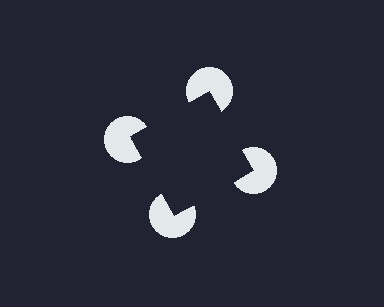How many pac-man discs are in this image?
There are 4 — one at each vertex of the illusory square.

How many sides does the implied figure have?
4 sides.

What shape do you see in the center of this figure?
An illusory square — its edges are inferred from the aligned wedge cuts in the pac-man discs, not physically drawn.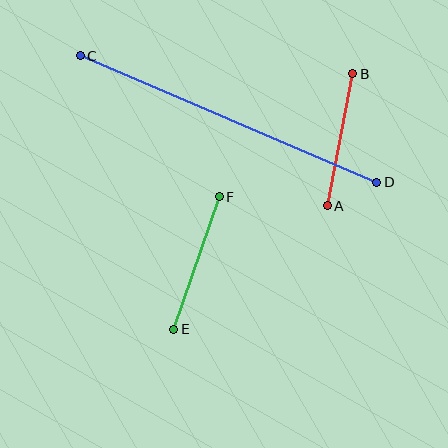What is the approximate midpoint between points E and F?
The midpoint is at approximately (196, 263) pixels.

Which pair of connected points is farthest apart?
Points C and D are farthest apart.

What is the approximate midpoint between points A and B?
The midpoint is at approximately (340, 140) pixels.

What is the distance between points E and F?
The distance is approximately 141 pixels.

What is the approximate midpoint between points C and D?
The midpoint is at approximately (229, 119) pixels.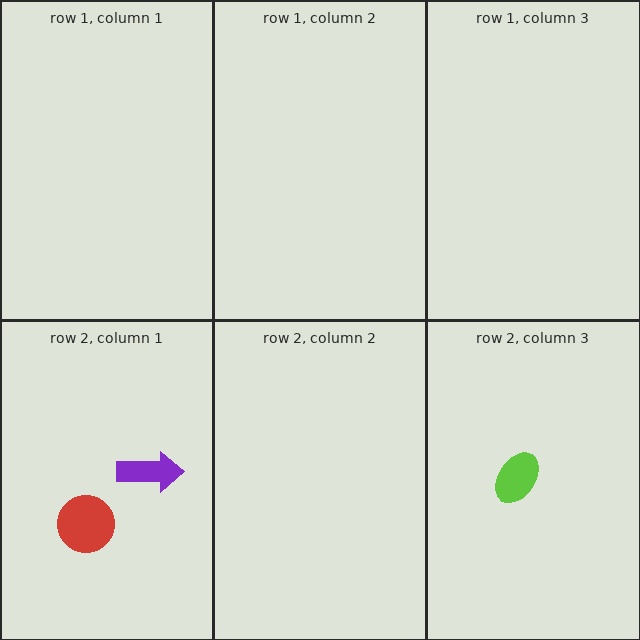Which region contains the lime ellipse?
The row 2, column 3 region.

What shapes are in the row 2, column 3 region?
The lime ellipse.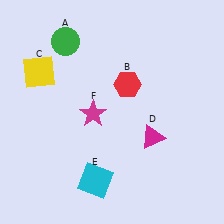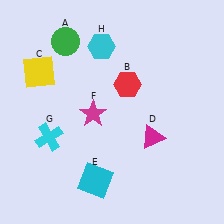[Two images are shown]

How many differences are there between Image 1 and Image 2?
There are 2 differences between the two images.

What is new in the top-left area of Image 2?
A cyan hexagon (H) was added in the top-left area of Image 2.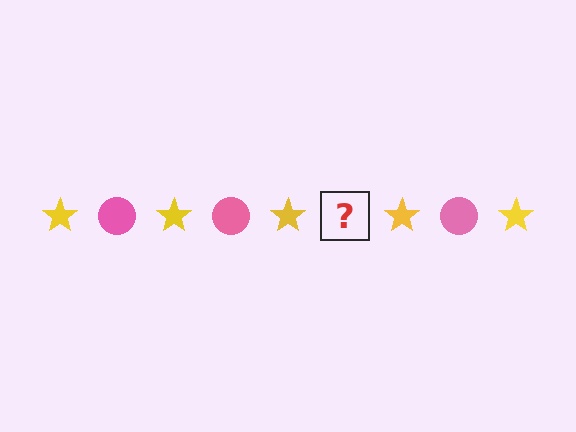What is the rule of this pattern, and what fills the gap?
The rule is that the pattern alternates between yellow star and pink circle. The gap should be filled with a pink circle.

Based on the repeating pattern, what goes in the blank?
The blank should be a pink circle.